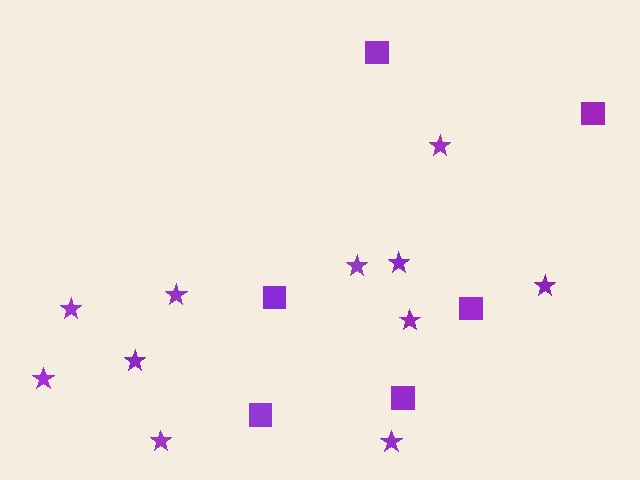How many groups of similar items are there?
There are 2 groups: one group of squares (6) and one group of stars (11).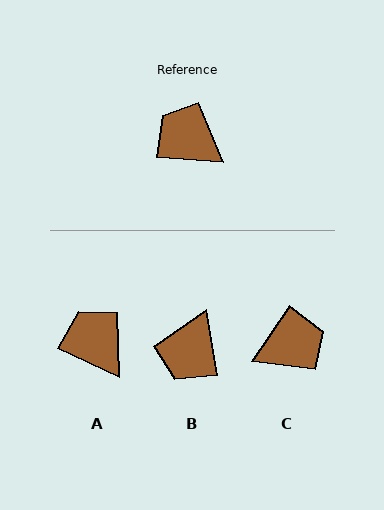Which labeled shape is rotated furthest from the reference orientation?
C, about 120 degrees away.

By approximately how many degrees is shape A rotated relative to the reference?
Approximately 21 degrees clockwise.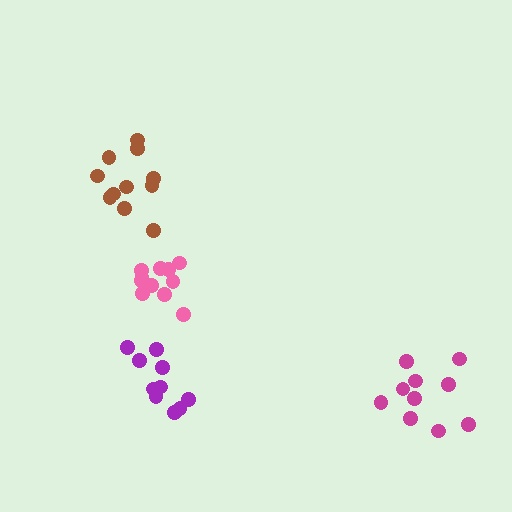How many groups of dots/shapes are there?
There are 4 groups.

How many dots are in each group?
Group 1: 11 dots, Group 2: 10 dots, Group 3: 10 dots, Group 4: 11 dots (42 total).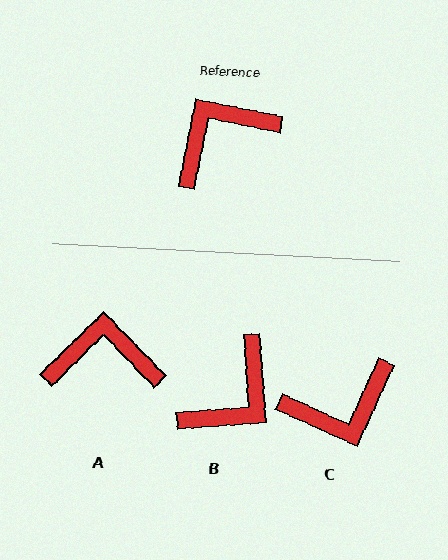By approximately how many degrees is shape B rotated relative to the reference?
Approximately 164 degrees clockwise.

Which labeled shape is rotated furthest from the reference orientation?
C, about 167 degrees away.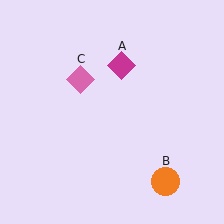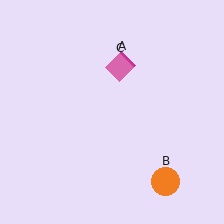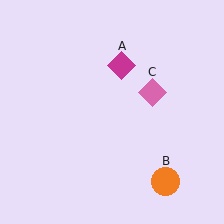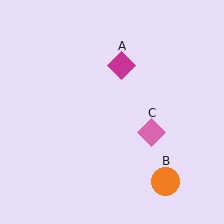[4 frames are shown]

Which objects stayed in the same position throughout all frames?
Magenta diamond (object A) and orange circle (object B) remained stationary.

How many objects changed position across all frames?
1 object changed position: pink diamond (object C).